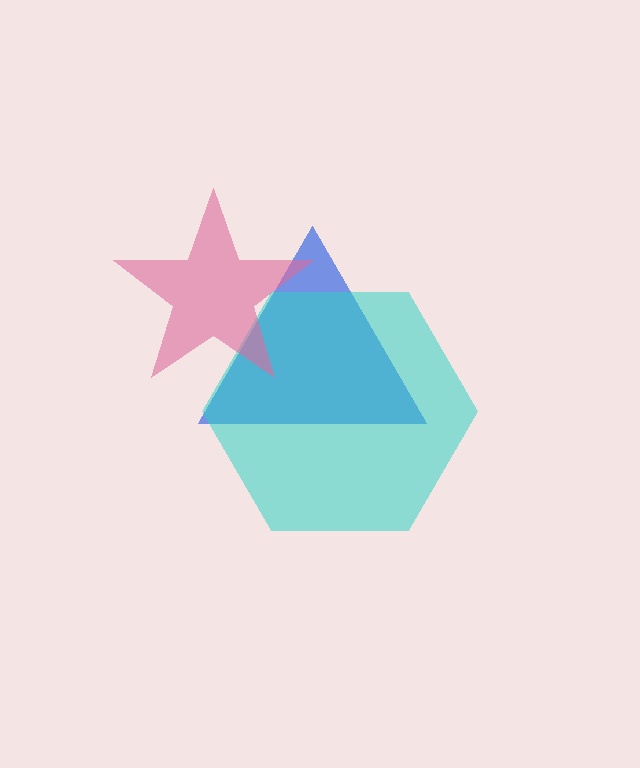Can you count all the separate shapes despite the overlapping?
Yes, there are 3 separate shapes.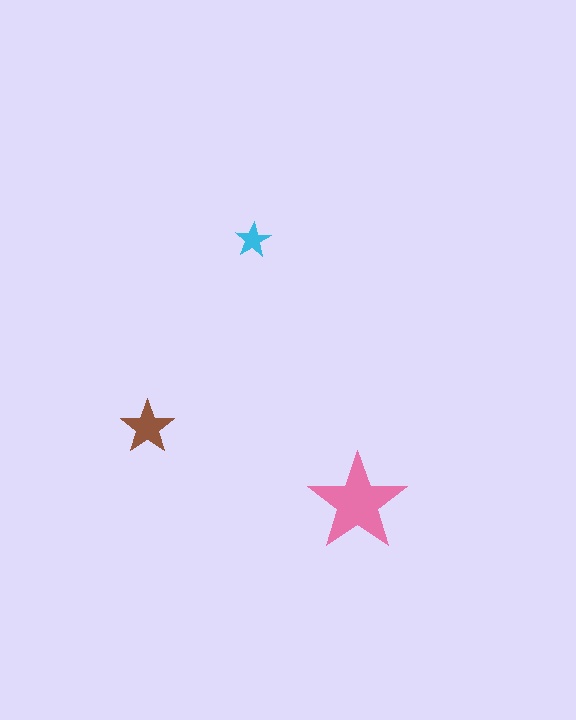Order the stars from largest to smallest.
the pink one, the brown one, the cyan one.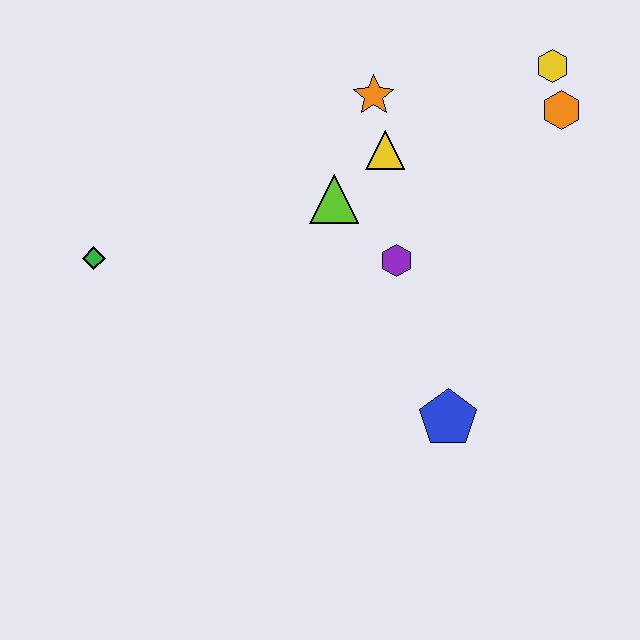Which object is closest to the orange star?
The yellow triangle is closest to the orange star.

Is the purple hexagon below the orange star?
Yes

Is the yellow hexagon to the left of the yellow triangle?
No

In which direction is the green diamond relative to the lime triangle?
The green diamond is to the left of the lime triangle.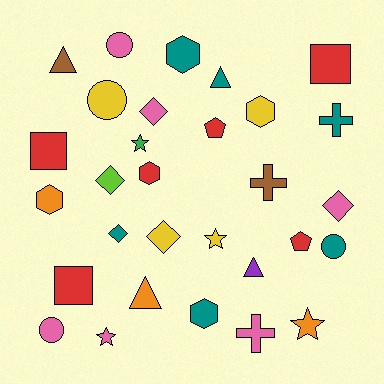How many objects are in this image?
There are 30 objects.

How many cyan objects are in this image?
There are no cyan objects.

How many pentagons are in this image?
There are 2 pentagons.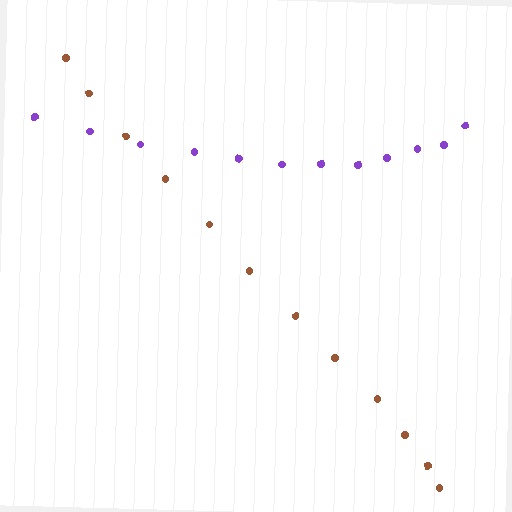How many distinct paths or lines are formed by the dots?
There are 2 distinct paths.